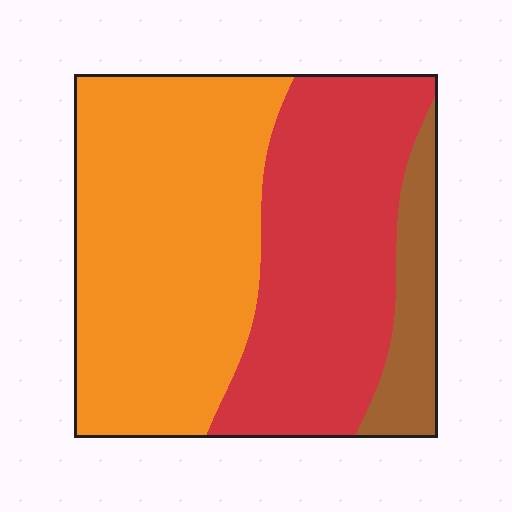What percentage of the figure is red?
Red takes up about two fifths (2/5) of the figure.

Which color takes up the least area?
Brown, at roughly 10%.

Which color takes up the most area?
Orange, at roughly 50%.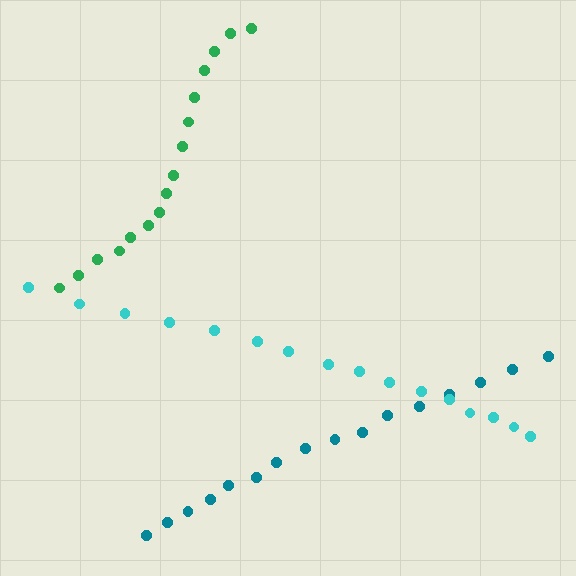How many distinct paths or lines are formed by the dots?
There are 3 distinct paths.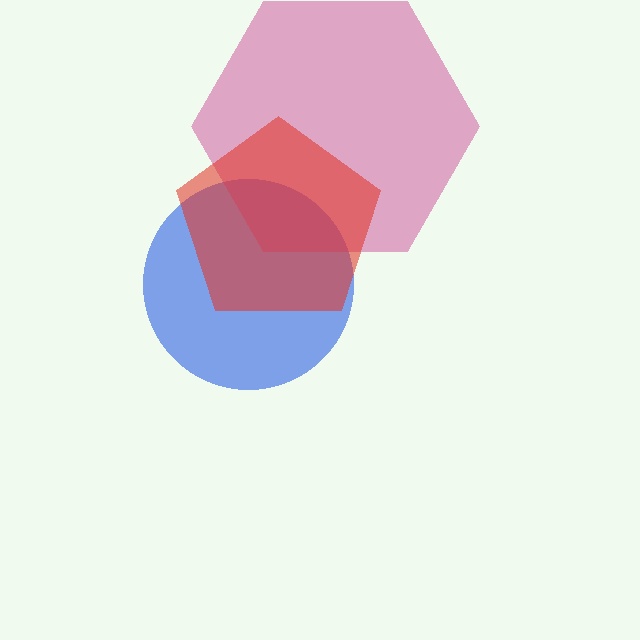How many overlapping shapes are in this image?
There are 3 overlapping shapes in the image.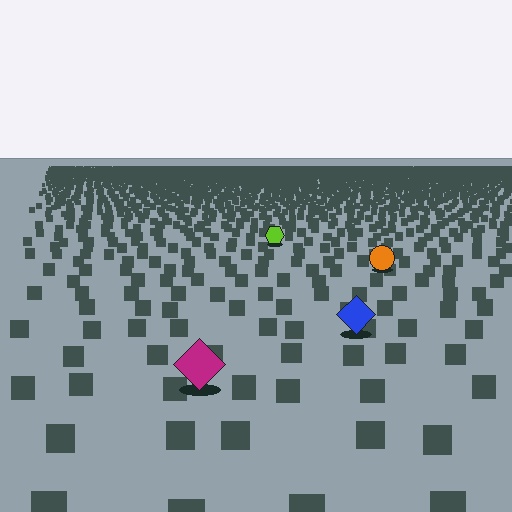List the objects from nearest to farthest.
From nearest to farthest: the magenta diamond, the blue diamond, the orange circle, the lime hexagon.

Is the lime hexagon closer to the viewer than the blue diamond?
No. The blue diamond is closer — you can tell from the texture gradient: the ground texture is coarser near it.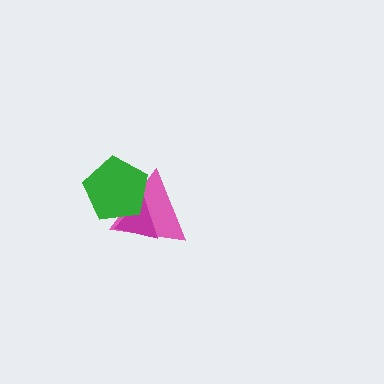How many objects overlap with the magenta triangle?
2 objects overlap with the magenta triangle.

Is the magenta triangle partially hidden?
Yes, it is partially covered by another shape.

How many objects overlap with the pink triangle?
2 objects overlap with the pink triangle.